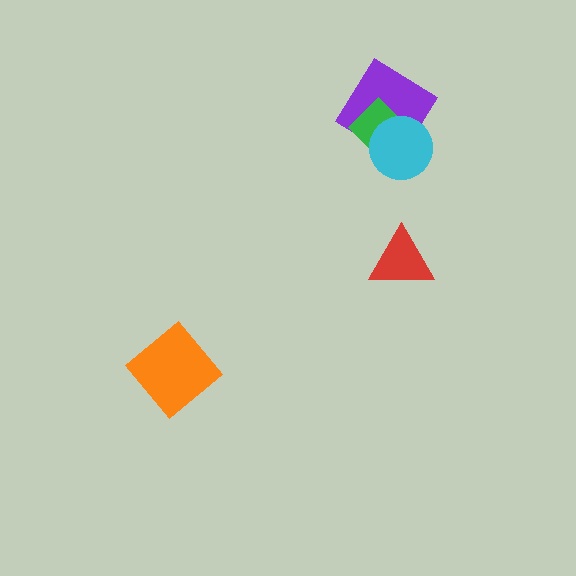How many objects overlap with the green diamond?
2 objects overlap with the green diamond.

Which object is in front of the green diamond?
The cyan circle is in front of the green diamond.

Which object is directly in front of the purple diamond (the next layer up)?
The green diamond is directly in front of the purple diamond.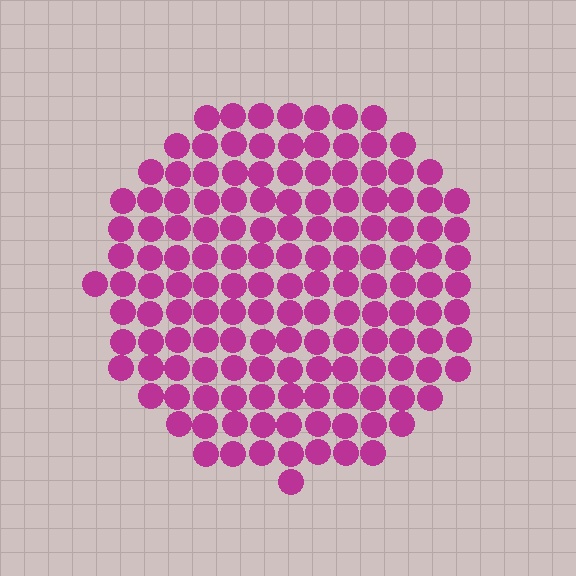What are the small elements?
The small elements are circles.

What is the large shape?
The large shape is a circle.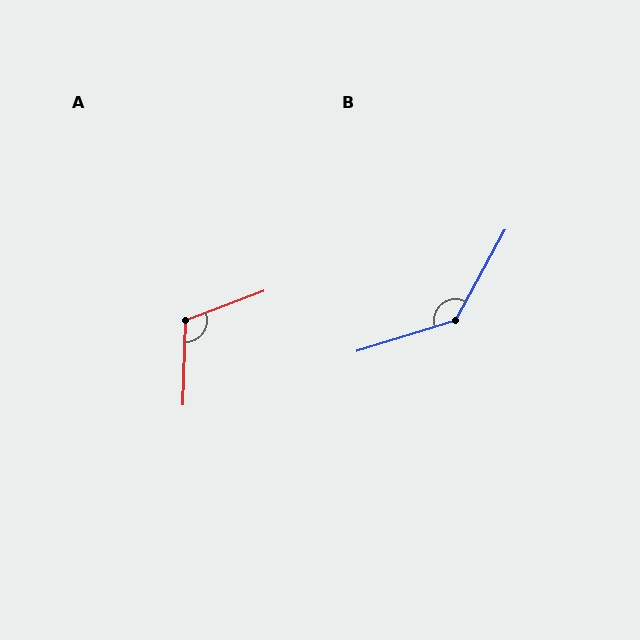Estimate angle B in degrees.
Approximately 136 degrees.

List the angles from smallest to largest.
A (112°), B (136°).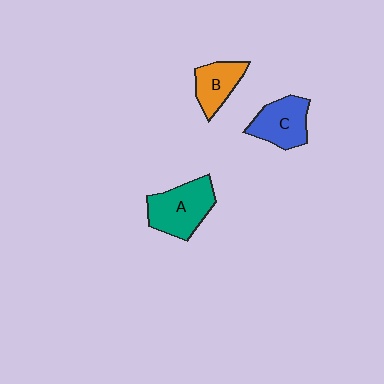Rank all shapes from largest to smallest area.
From largest to smallest: A (teal), C (blue), B (orange).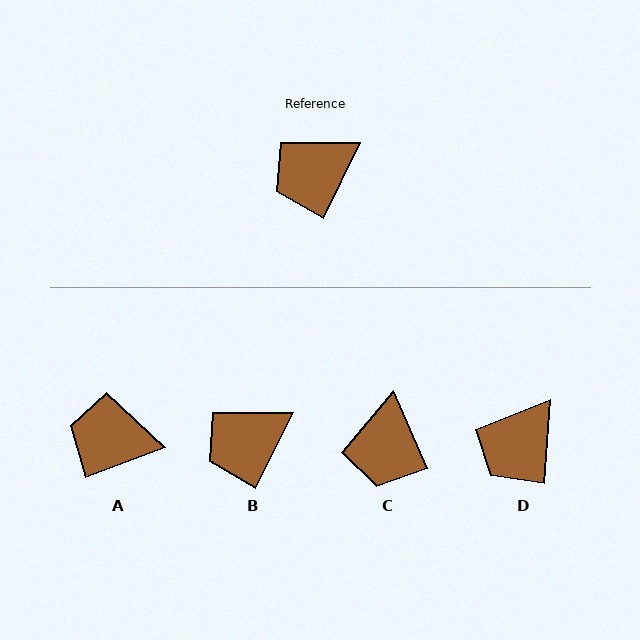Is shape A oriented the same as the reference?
No, it is off by about 43 degrees.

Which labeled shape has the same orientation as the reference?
B.